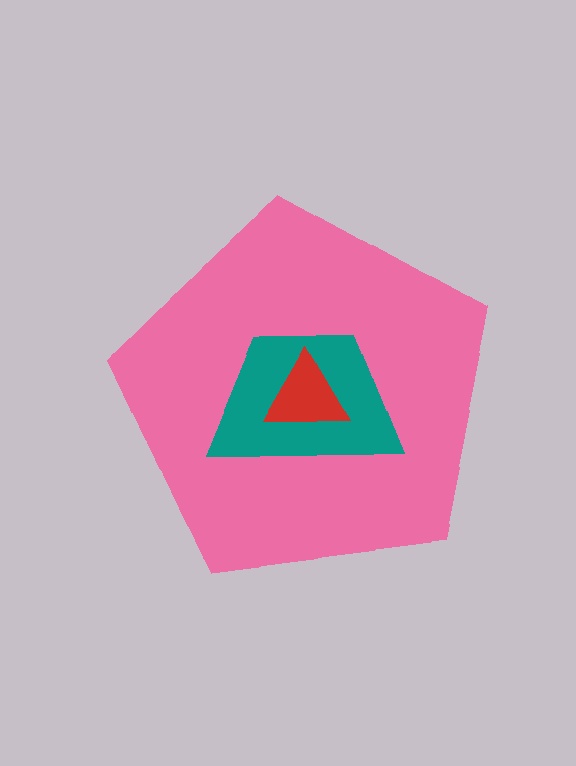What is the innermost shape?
The red triangle.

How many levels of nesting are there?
3.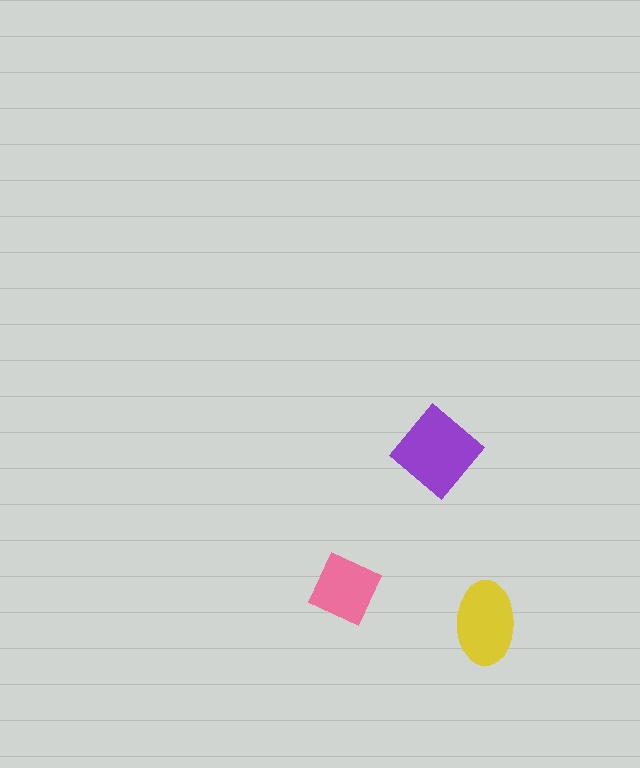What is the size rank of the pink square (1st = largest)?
3rd.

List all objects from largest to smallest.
The purple diamond, the yellow ellipse, the pink square.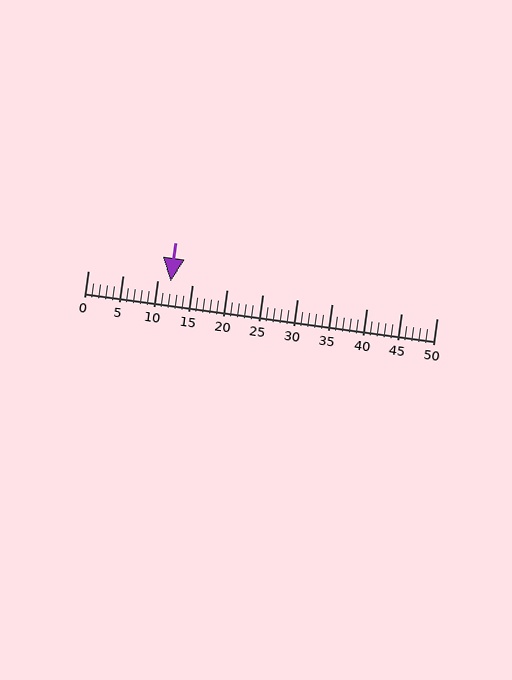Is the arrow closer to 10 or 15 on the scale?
The arrow is closer to 10.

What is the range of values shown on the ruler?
The ruler shows values from 0 to 50.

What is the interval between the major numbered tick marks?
The major tick marks are spaced 5 units apart.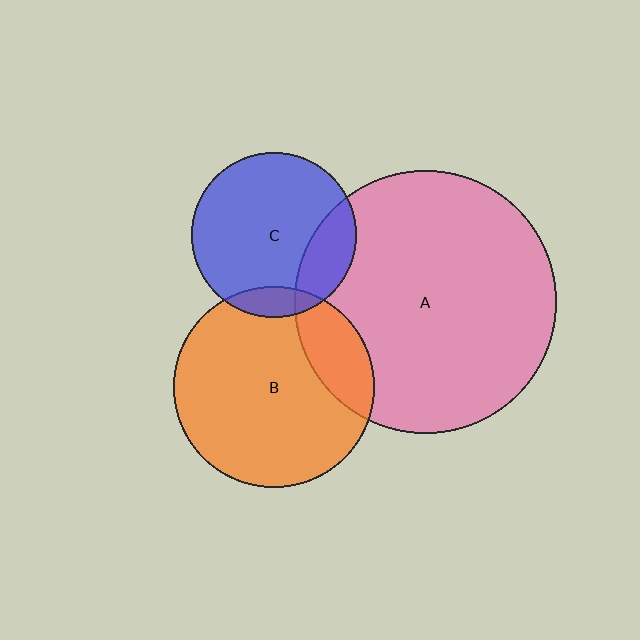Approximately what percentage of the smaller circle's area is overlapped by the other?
Approximately 20%.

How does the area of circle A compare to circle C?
Approximately 2.5 times.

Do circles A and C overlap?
Yes.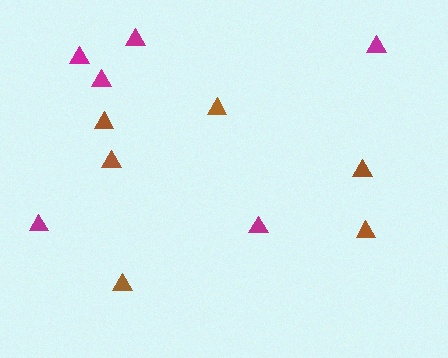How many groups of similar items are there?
There are 2 groups: one group of brown triangles (6) and one group of magenta triangles (6).